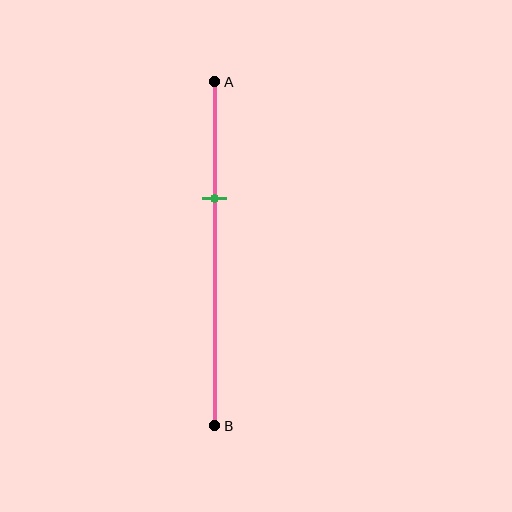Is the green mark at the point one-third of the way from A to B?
Yes, the mark is approximately at the one-third point.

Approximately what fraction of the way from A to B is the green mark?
The green mark is approximately 35% of the way from A to B.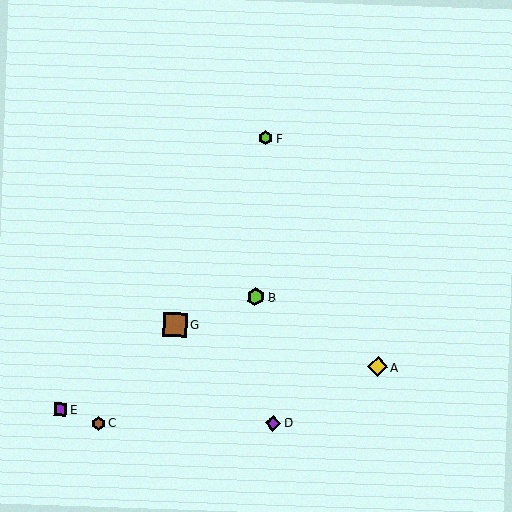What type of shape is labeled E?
Shape E is a purple square.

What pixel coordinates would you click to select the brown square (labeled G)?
Click at (175, 324) to select the brown square G.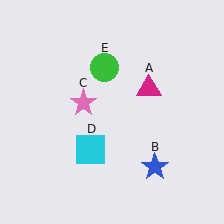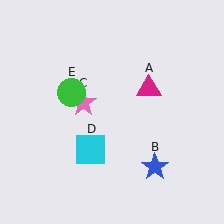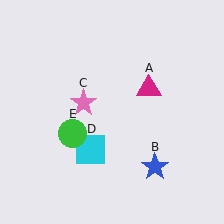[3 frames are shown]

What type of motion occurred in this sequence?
The green circle (object E) rotated counterclockwise around the center of the scene.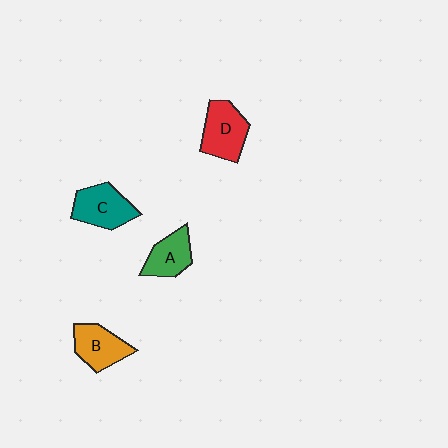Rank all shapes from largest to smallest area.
From largest to smallest: D (red), C (teal), B (orange), A (green).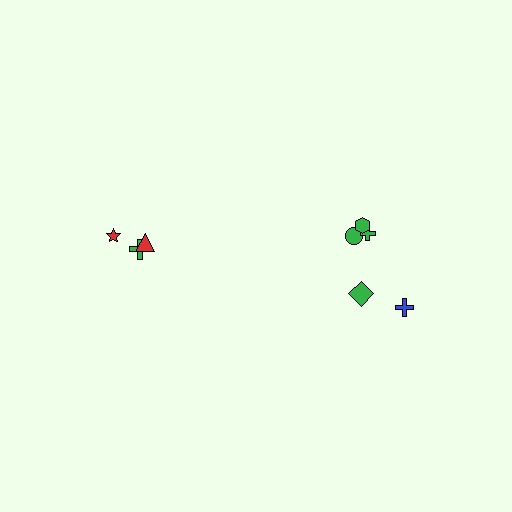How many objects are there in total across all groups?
There are 8 objects.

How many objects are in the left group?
There are 3 objects.